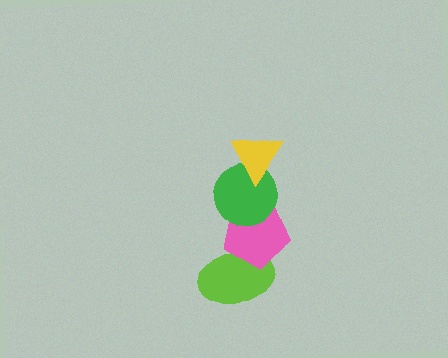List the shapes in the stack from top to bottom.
From top to bottom: the yellow triangle, the green circle, the pink pentagon, the lime ellipse.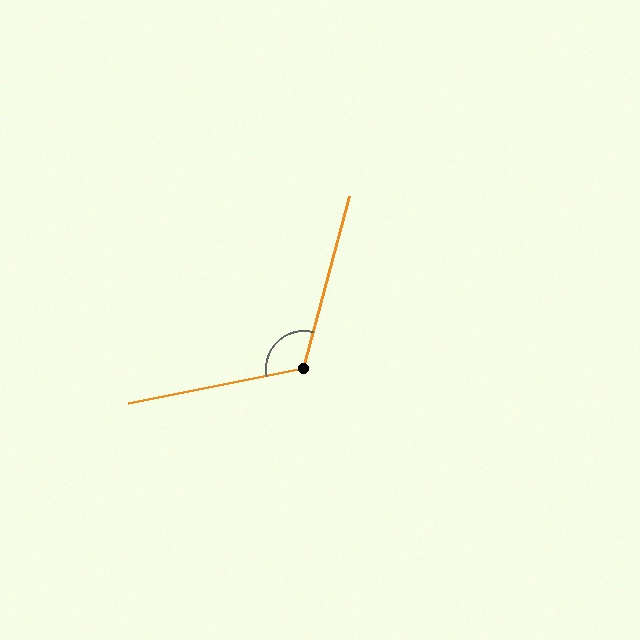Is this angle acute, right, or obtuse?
It is obtuse.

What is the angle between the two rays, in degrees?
Approximately 116 degrees.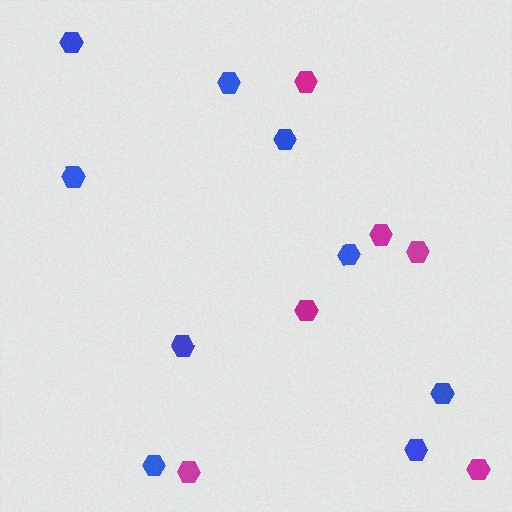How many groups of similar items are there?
There are 2 groups: one group of blue hexagons (9) and one group of magenta hexagons (6).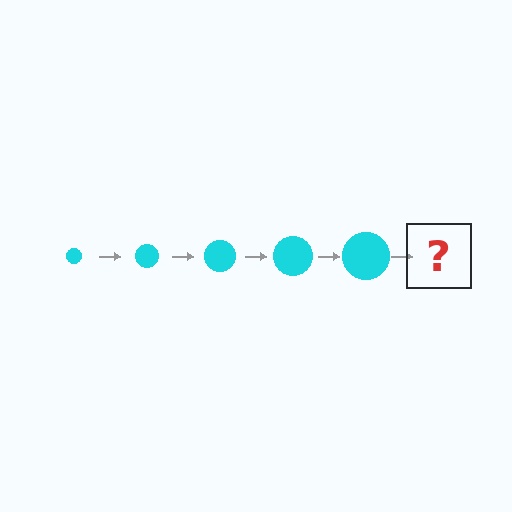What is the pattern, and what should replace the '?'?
The pattern is that the circle gets progressively larger each step. The '?' should be a cyan circle, larger than the previous one.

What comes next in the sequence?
The next element should be a cyan circle, larger than the previous one.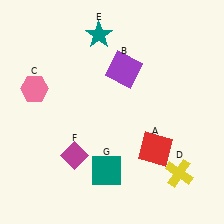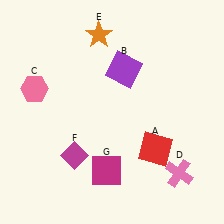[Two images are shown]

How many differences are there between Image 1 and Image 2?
There are 3 differences between the two images.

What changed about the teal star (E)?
In Image 1, E is teal. In Image 2, it changed to orange.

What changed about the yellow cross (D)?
In Image 1, D is yellow. In Image 2, it changed to pink.